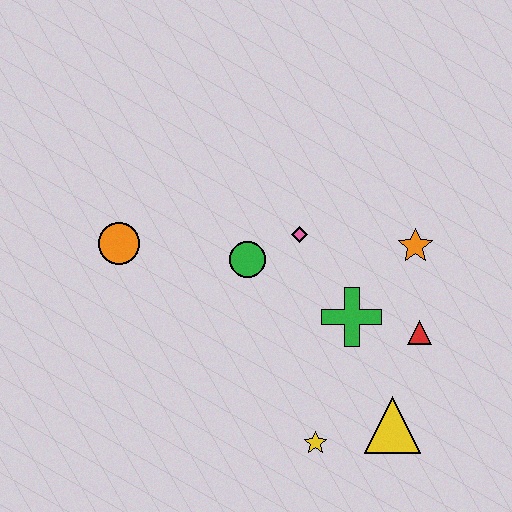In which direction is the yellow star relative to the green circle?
The yellow star is below the green circle.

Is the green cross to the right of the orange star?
No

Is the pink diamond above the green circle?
Yes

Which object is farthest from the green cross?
The orange circle is farthest from the green cross.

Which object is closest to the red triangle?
The green cross is closest to the red triangle.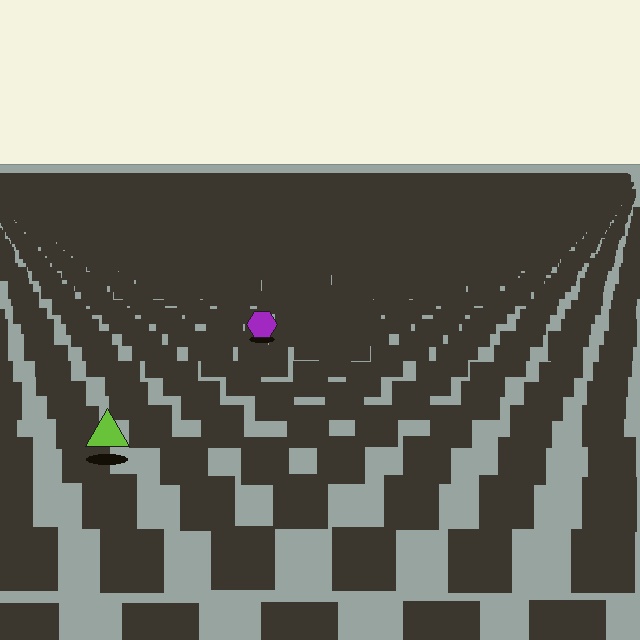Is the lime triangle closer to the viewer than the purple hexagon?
Yes. The lime triangle is closer — you can tell from the texture gradient: the ground texture is coarser near it.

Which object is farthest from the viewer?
The purple hexagon is farthest from the viewer. It appears smaller and the ground texture around it is denser.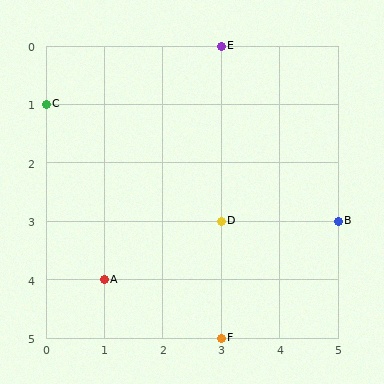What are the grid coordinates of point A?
Point A is at grid coordinates (1, 4).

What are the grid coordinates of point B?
Point B is at grid coordinates (5, 3).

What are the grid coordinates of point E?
Point E is at grid coordinates (3, 0).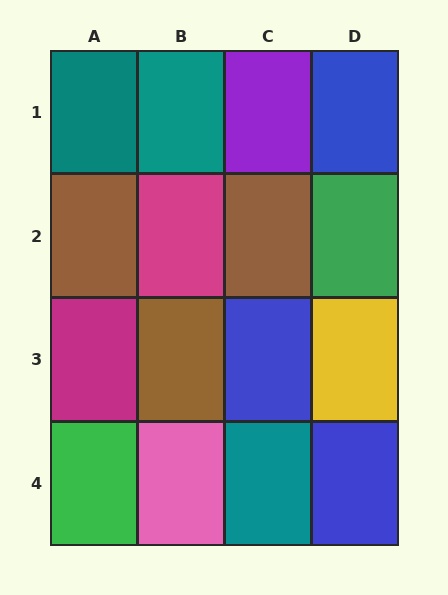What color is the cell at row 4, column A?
Green.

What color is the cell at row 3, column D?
Yellow.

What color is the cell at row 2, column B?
Magenta.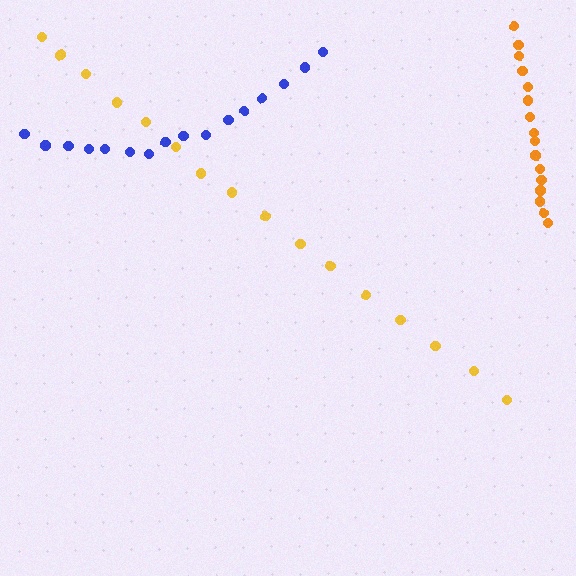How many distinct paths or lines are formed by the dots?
There are 3 distinct paths.